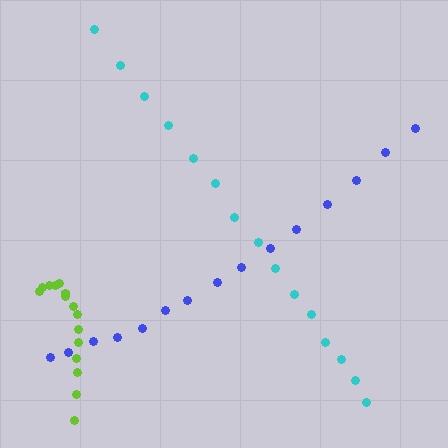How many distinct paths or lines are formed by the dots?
There are 3 distinct paths.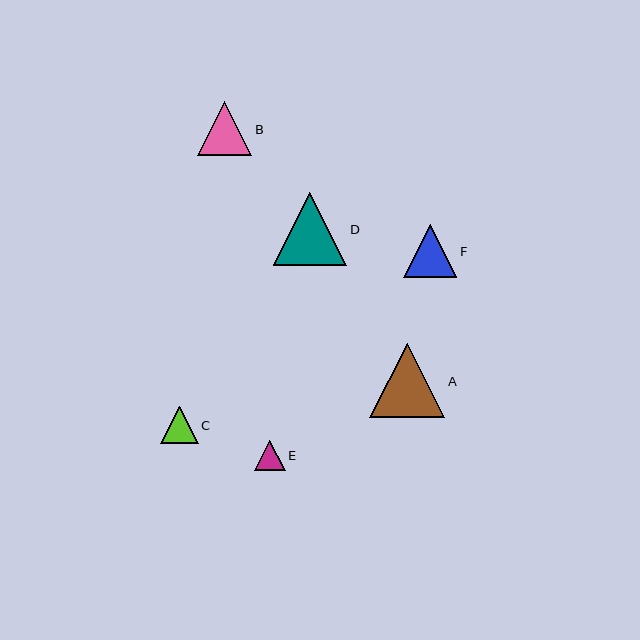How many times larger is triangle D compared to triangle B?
Triangle D is approximately 1.3 times the size of triangle B.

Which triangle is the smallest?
Triangle E is the smallest with a size of approximately 31 pixels.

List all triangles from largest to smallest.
From largest to smallest: A, D, B, F, C, E.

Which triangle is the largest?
Triangle A is the largest with a size of approximately 75 pixels.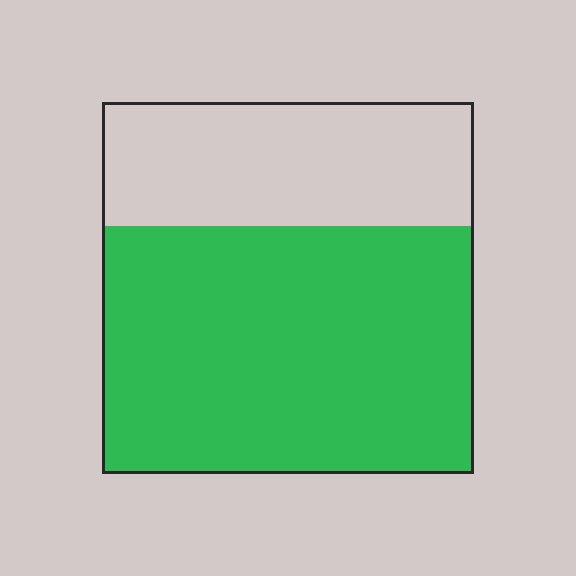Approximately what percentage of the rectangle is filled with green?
Approximately 65%.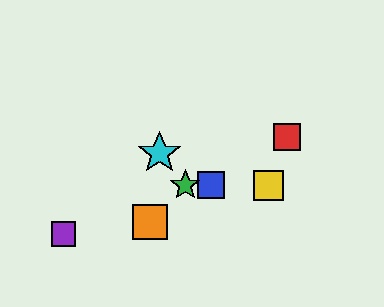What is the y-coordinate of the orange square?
The orange square is at y≈222.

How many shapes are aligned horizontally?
3 shapes (the blue square, the green star, the yellow square) are aligned horizontally.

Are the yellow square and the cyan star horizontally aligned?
No, the yellow square is at y≈185 and the cyan star is at y≈153.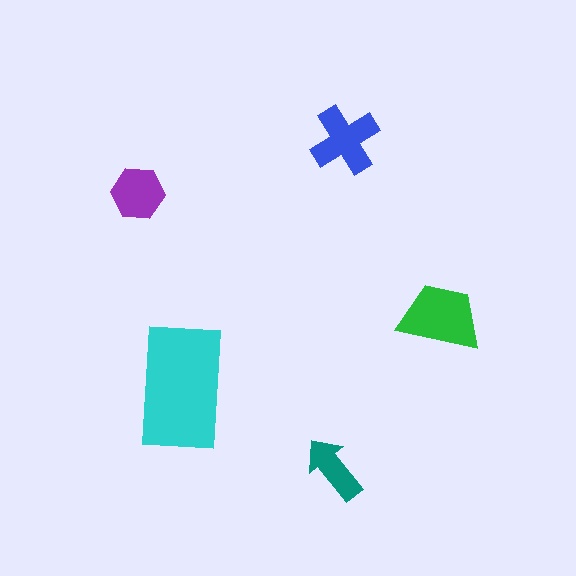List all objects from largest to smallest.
The cyan rectangle, the green trapezoid, the blue cross, the purple hexagon, the teal arrow.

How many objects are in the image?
There are 5 objects in the image.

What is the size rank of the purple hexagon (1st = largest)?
4th.